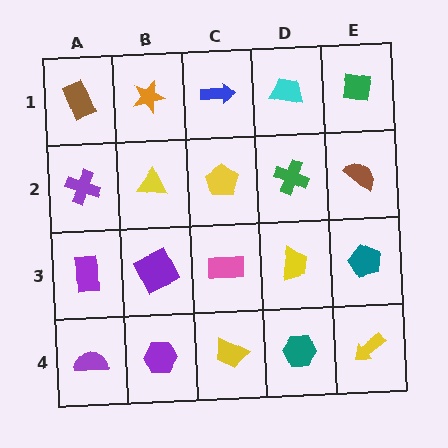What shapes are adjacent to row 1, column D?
A green cross (row 2, column D), a blue arrow (row 1, column C), a green square (row 1, column E).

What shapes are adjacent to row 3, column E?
A brown semicircle (row 2, column E), a yellow arrow (row 4, column E), a yellow trapezoid (row 3, column D).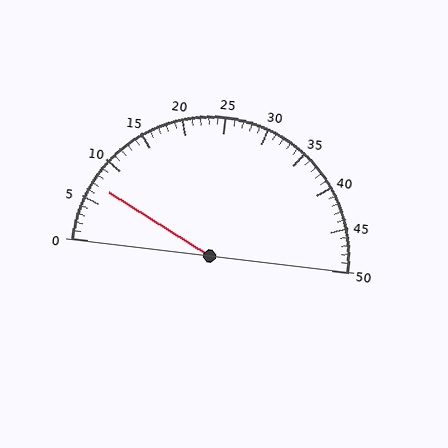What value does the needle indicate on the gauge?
The needle indicates approximately 7.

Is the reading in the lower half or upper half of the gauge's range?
The reading is in the lower half of the range (0 to 50).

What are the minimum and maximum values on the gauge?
The gauge ranges from 0 to 50.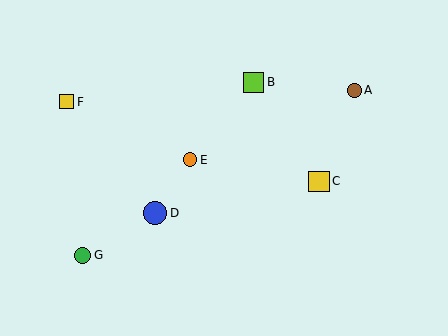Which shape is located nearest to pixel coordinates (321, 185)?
The yellow square (labeled C) at (319, 181) is nearest to that location.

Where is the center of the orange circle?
The center of the orange circle is at (190, 160).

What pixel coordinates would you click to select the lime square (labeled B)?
Click at (253, 82) to select the lime square B.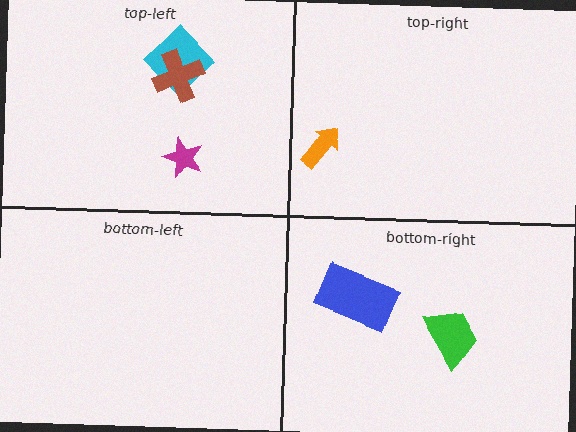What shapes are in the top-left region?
The cyan diamond, the magenta star, the brown cross.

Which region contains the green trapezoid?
The bottom-right region.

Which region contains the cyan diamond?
The top-left region.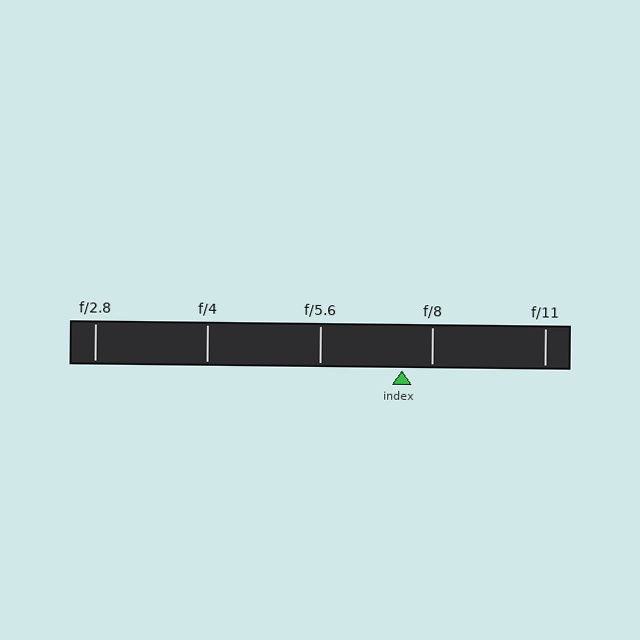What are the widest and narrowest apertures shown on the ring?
The widest aperture shown is f/2.8 and the narrowest is f/11.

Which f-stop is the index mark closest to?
The index mark is closest to f/8.